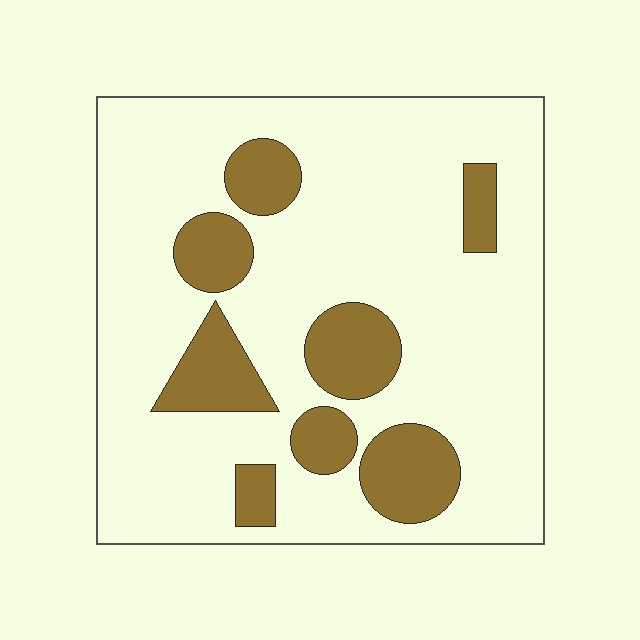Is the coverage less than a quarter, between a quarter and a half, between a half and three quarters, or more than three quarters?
Less than a quarter.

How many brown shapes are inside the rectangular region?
8.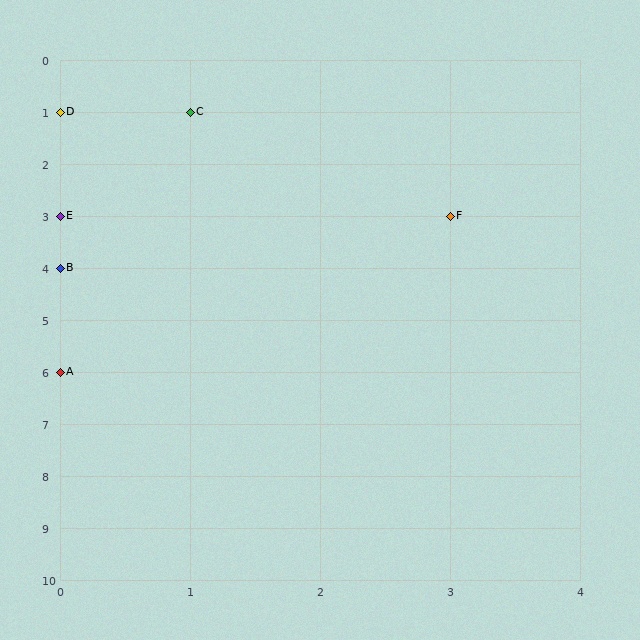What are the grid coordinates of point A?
Point A is at grid coordinates (0, 6).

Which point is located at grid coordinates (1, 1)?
Point C is at (1, 1).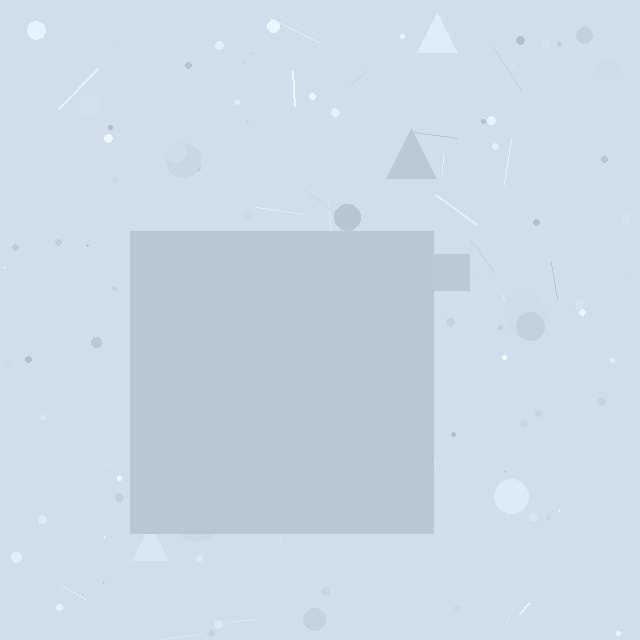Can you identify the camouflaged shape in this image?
The camouflaged shape is a square.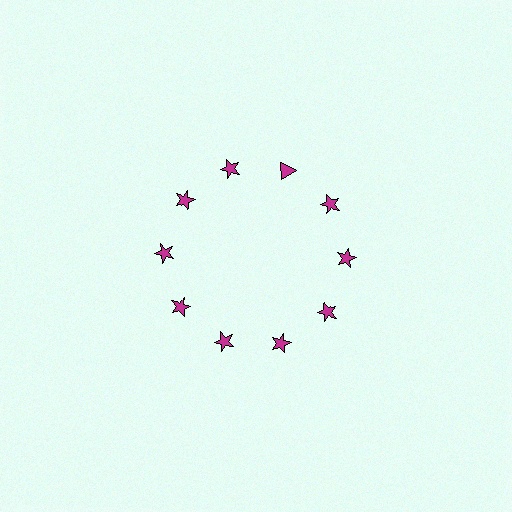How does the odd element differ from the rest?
It has a different shape: triangle instead of star.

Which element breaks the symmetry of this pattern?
The magenta triangle at roughly the 1 o'clock position breaks the symmetry. All other shapes are magenta stars.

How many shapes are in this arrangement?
There are 10 shapes arranged in a ring pattern.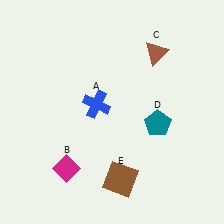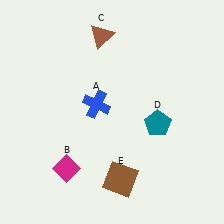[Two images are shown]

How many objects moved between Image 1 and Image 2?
1 object moved between the two images.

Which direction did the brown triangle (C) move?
The brown triangle (C) moved left.